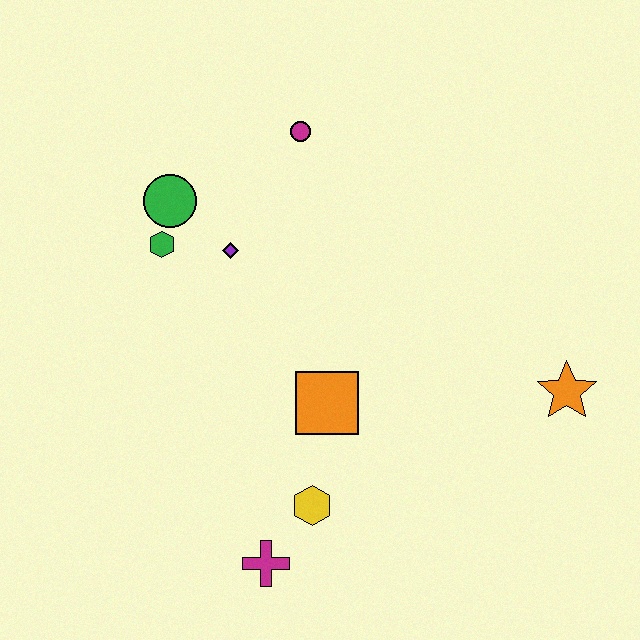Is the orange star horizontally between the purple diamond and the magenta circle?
No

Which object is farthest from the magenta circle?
The magenta cross is farthest from the magenta circle.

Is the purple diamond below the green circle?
Yes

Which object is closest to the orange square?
The yellow hexagon is closest to the orange square.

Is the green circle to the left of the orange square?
Yes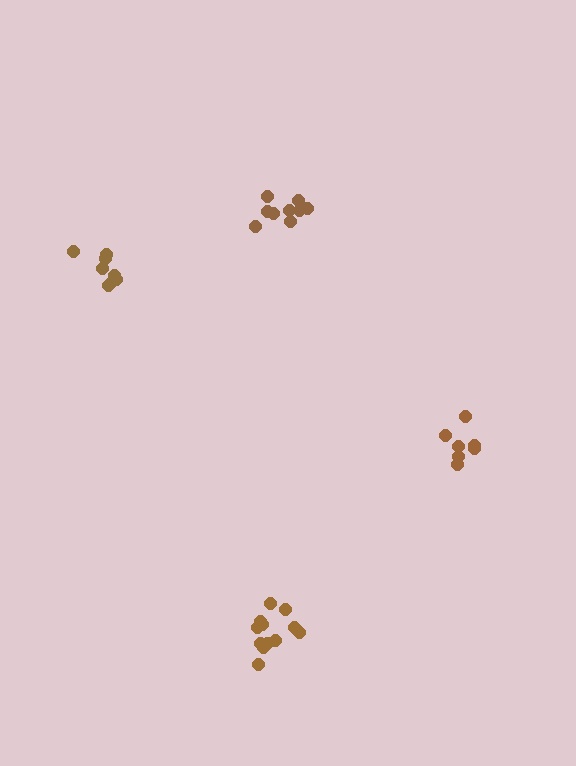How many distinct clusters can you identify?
There are 4 distinct clusters.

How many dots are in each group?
Group 1: 7 dots, Group 2: 12 dots, Group 3: 8 dots, Group 4: 9 dots (36 total).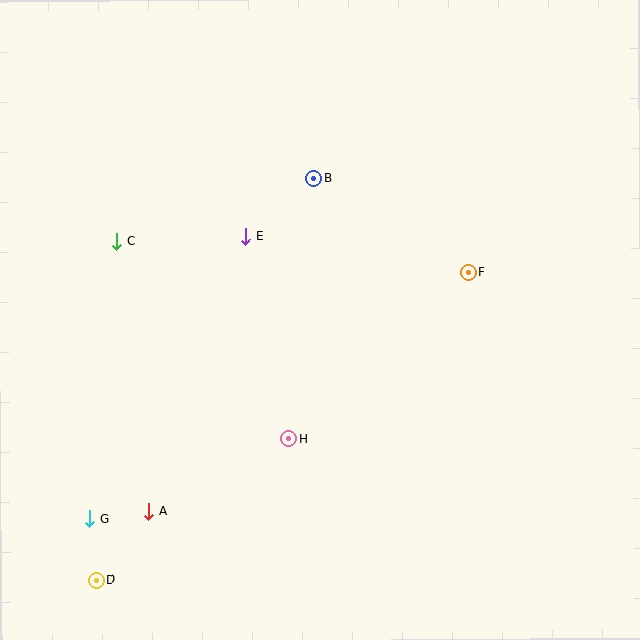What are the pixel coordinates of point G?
Point G is at (90, 518).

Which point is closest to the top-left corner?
Point C is closest to the top-left corner.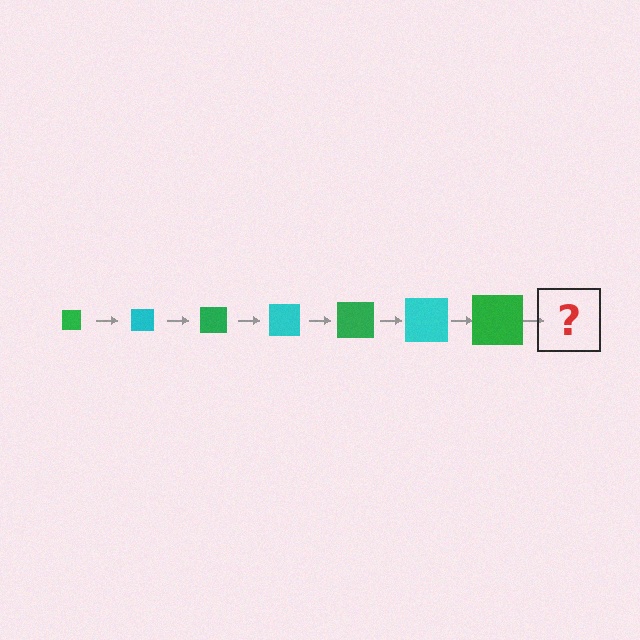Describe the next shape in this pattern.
It should be a cyan square, larger than the previous one.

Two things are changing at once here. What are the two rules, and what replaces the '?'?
The two rules are that the square grows larger each step and the color cycles through green and cyan. The '?' should be a cyan square, larger than the previous one.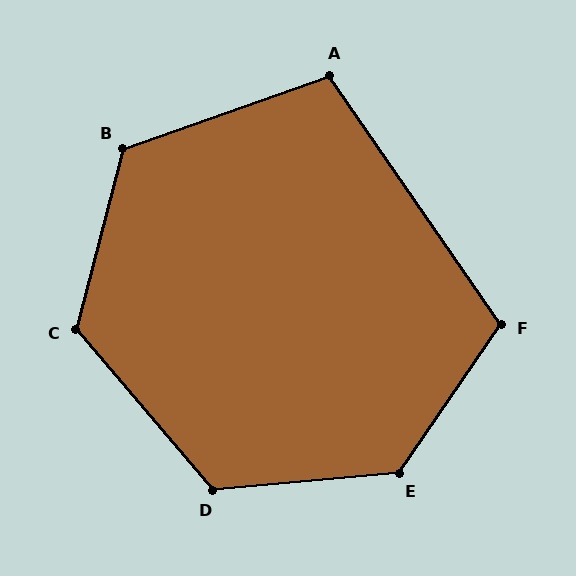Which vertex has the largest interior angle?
E, at approximately 130 degrees.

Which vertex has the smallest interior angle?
A, at approximately 105 degrees.